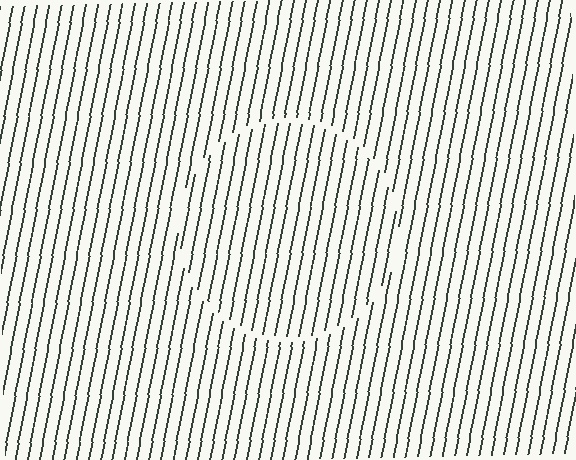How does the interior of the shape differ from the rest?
The interior of the shape contains the same grating, shifted by half a period — the contour is defined by the phase discontinuity where line-ends from the inner and outer gratings abut.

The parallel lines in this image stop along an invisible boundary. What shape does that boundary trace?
An illusory circle. The interior of the shape contains the same grating, shifted by half a period — the contour is defined by the phase discontinuity where line-ends from the inner and outer gratings abut.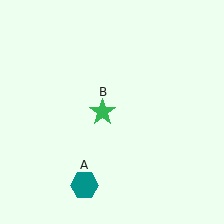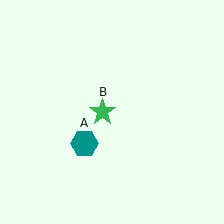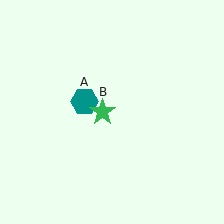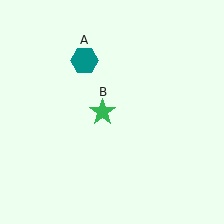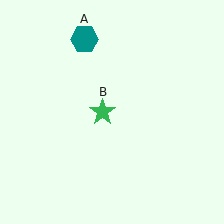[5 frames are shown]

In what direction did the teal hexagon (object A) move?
The teal hexagon (object A) moved up.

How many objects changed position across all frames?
1 object changed position: teal hexagon (object A).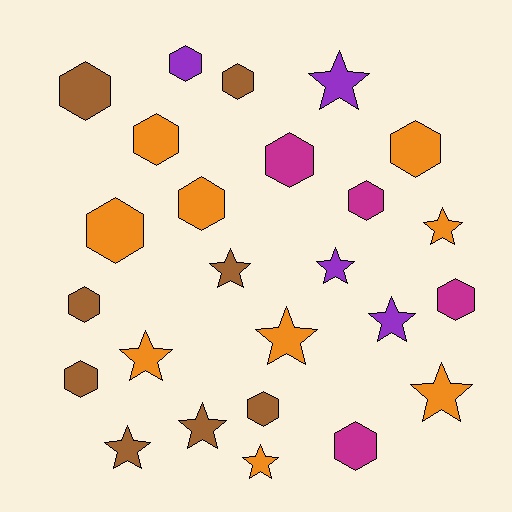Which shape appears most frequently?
Hexagon, with 14 objects.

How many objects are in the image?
There are 25 objects.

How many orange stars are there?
There are 5 orange stars.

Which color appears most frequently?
Orange, with 9 objects.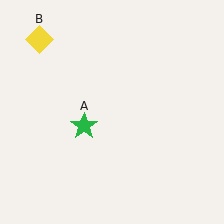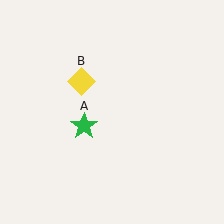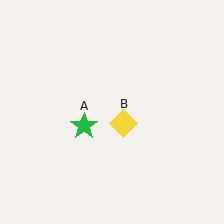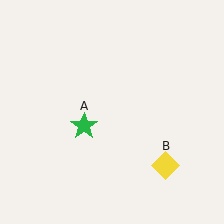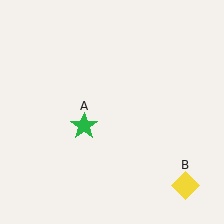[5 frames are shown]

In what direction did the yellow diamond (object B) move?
The yellow diamond (object B) moved down and to the right.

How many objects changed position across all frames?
1 object changed position: yellow diamond (object B).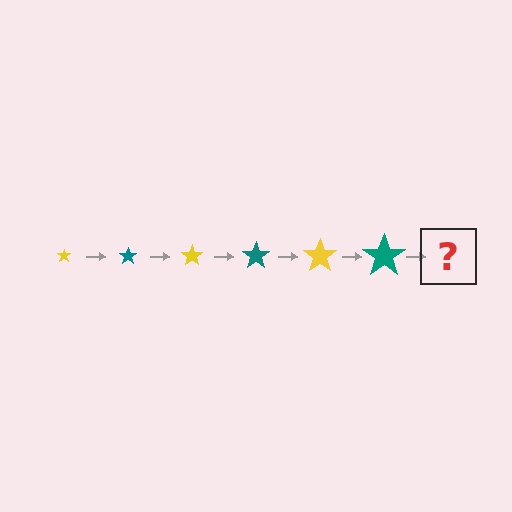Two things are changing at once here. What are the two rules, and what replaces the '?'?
The two rules are that the star grows larger each step and the color cycles through yellow and teal. The '?' should be a yellow star, larger than the previous one.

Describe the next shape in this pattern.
It should be a yellow star, larger than the previous one.